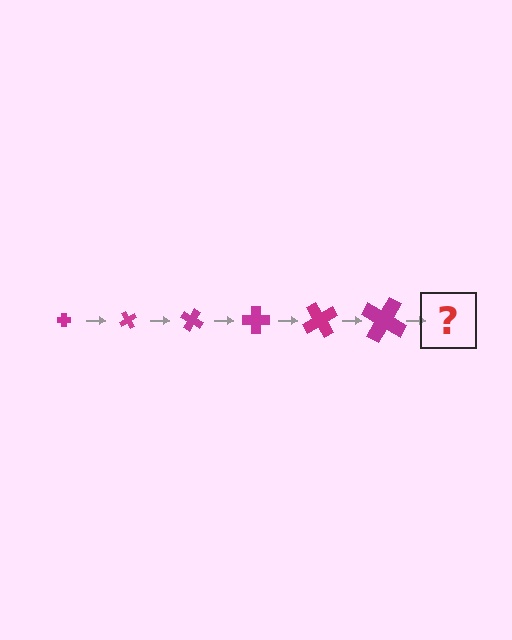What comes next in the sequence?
The next element should be a cross, larger than the previous one and rotated 360 degrees from the start.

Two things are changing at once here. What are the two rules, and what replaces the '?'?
The two rules are that the cross grows larger each step and it rotates 60 degrees each step. The '?' should be a cross, larger than the previous one and rotated 360 degrees from the start.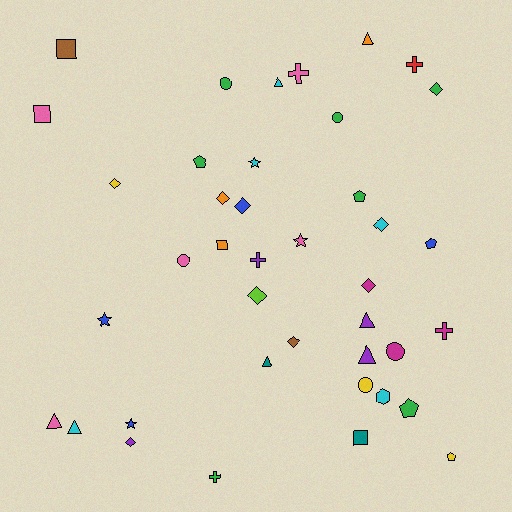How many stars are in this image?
There are 4 stars.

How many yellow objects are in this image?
There are 3 yellow objects.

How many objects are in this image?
There are 40 objects.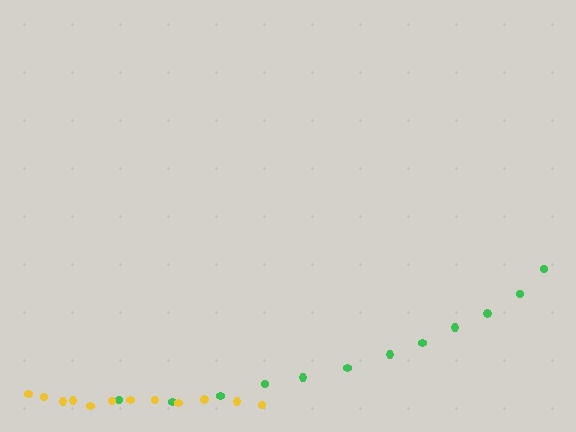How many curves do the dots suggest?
There are 2 distinct paths.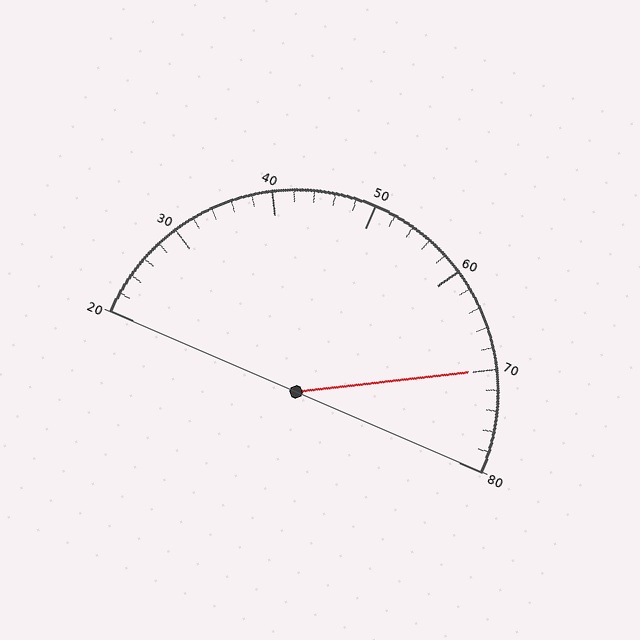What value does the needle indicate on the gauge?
The needle indicates approximately 70.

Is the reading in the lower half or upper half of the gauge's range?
The reading is in the upper half of the range (20 to 80).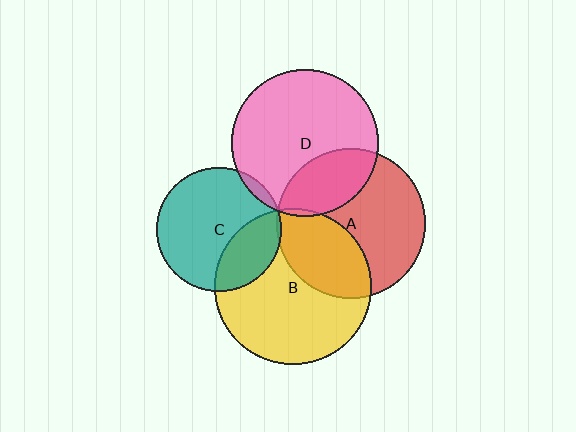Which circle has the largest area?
Circle B (yellow).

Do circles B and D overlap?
Yes.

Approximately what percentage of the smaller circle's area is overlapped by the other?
Approximately 5%.